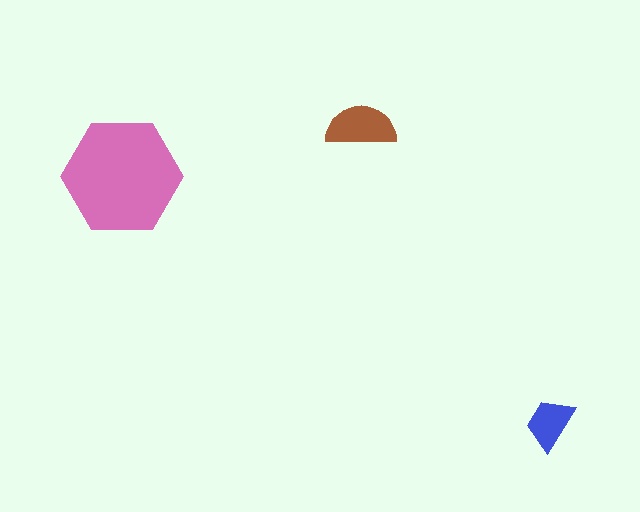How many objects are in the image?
There are 3 objects in the image.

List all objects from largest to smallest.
The pink hexagon, the brown semicircle, the blue trapezoid.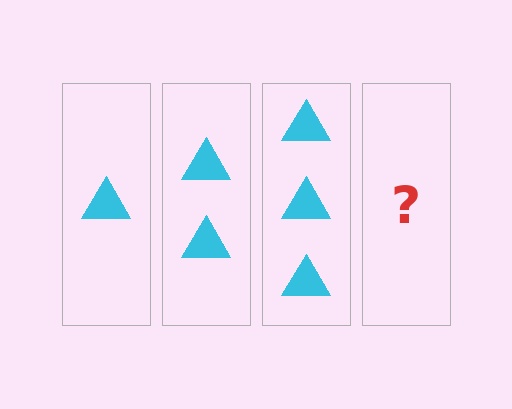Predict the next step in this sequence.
The next step is 4 triangles.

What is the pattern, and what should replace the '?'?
The pattern is that each step adds one more triangle. The '?' should be 4 triangles.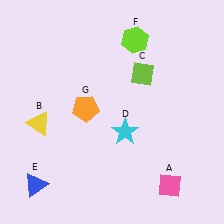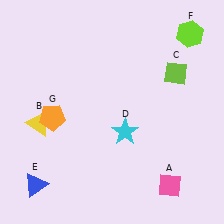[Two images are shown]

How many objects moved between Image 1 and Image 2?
3 objects moved between the two images.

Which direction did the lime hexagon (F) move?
The lime hexagon (F) moved right.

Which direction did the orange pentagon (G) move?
The orange pentagon (G) moved left.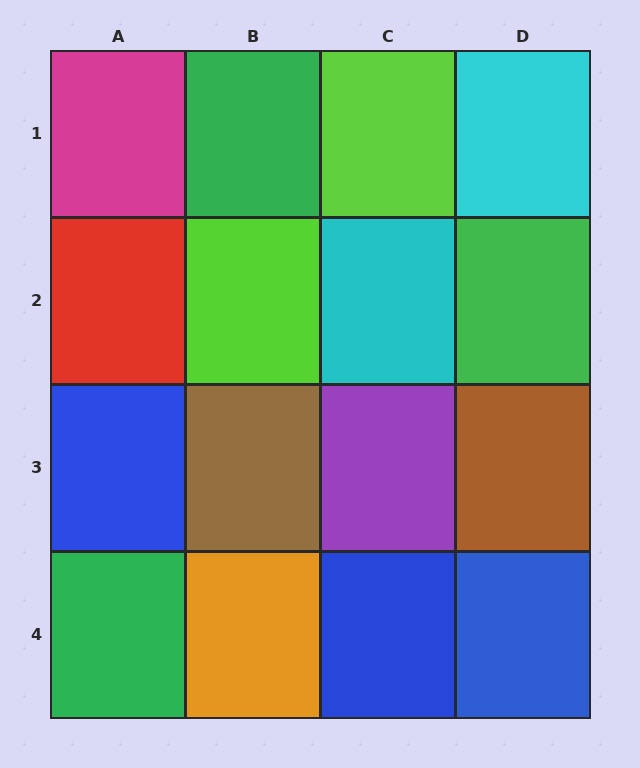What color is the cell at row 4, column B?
Orange.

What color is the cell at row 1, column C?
Lime.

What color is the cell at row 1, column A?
Magenta.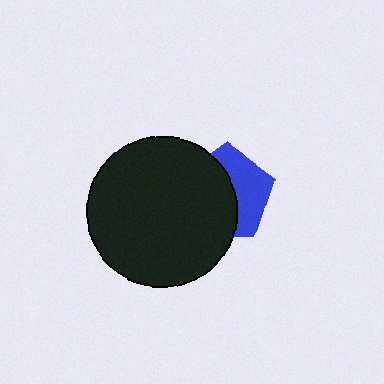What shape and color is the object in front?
The object in front is a black circle.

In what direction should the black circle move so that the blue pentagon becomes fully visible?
The black circle should move left. That is the shortest direction to clear the overlap and leave the blue pentagon fully visible.